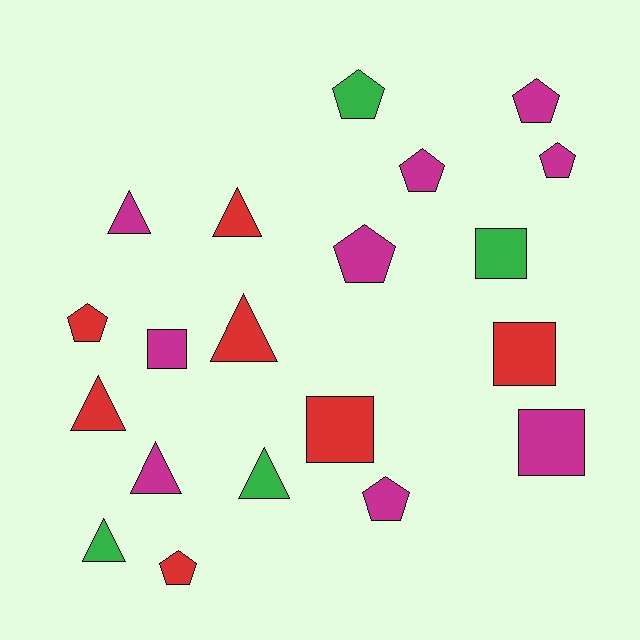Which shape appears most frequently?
Pentagon, with 8 objects.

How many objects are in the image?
There are 20 objects.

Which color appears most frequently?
Magenta, with 9 objects.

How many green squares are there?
There is 1 green square.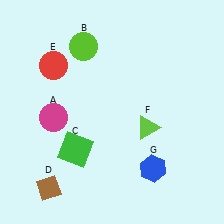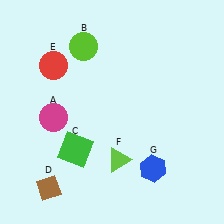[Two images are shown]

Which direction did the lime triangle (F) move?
The lime triangle (F) moved down.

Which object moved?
The lime triangle (F) moved down.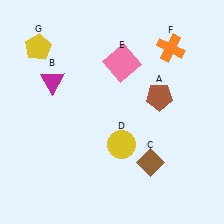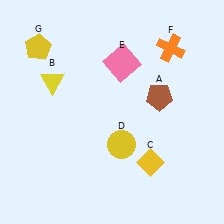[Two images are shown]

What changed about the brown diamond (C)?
In Image 1, C is brown. In Image 2, it changed to yellow.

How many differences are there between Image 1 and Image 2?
There are 2 differences between the two images.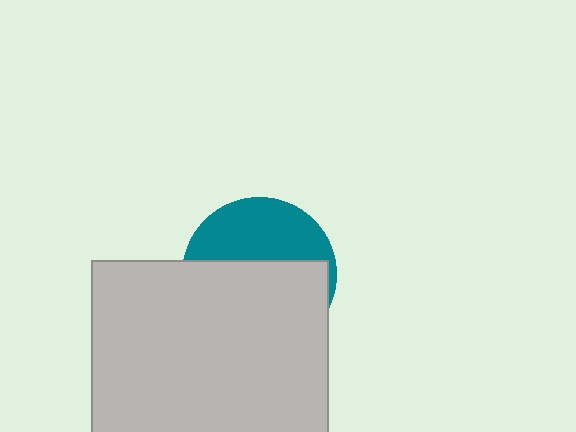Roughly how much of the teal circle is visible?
A small part of it is visible (roughly 39%).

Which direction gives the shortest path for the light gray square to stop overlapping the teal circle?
Moving down gives the shortest separation.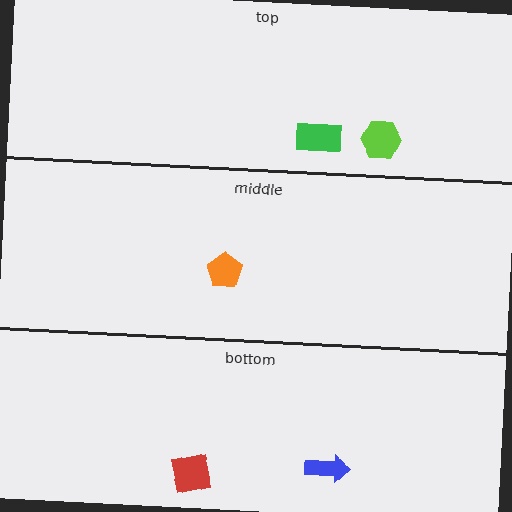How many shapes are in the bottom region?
2.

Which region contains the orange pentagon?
The middle region.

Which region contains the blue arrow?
The bottom region.